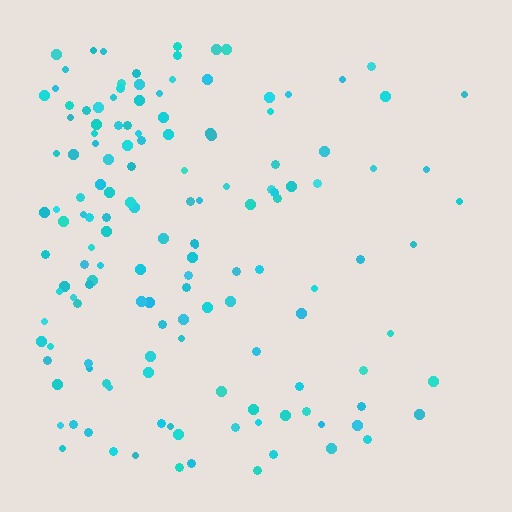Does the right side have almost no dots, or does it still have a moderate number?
Still a moderate number, just noticeably fewer than the left.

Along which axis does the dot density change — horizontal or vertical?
Horizontal.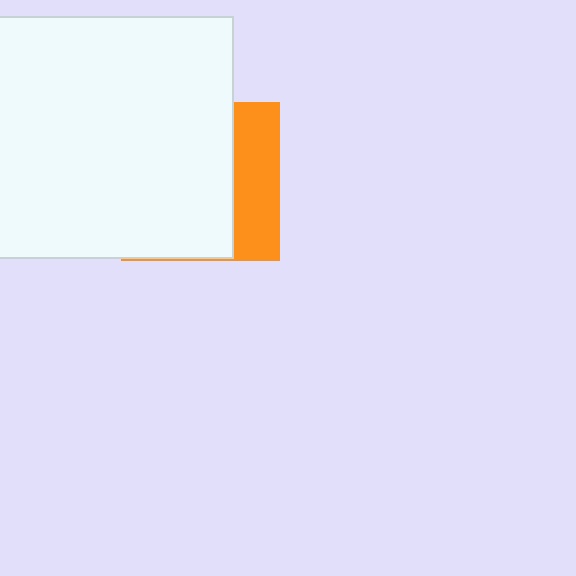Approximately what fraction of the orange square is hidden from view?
Roughly 70% of the orange square is hidden behind the white square.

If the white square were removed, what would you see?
You would see the complete orange square.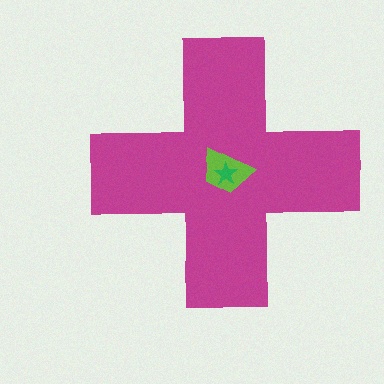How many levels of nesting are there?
3.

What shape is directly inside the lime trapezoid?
The green star.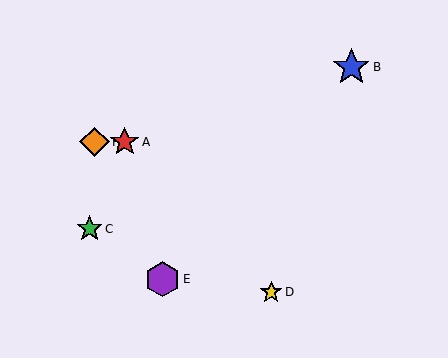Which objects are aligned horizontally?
Objects A, F are aligned horizontally.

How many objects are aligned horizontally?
2 objects (A, F) are aligned horizontally.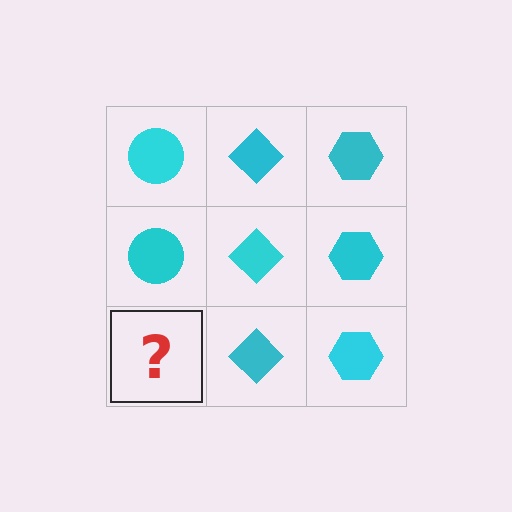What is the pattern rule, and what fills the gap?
The rule is that each column has a consistent shape. The gap should be filled with a cyan circle.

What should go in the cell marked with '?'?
The missing cell should contain a cyan circle.